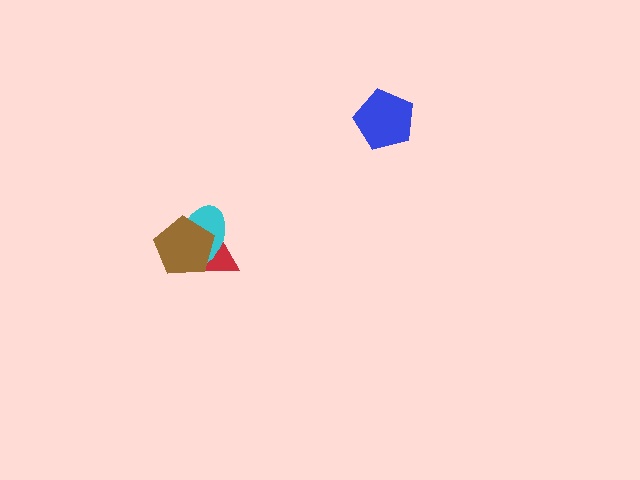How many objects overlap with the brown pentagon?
2 objects overlap with the brown pentagon.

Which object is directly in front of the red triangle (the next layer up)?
The cyan ellipse is directly in front of the red triangle.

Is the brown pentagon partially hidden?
No, no other shape covers it.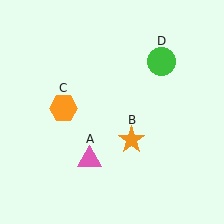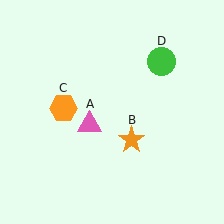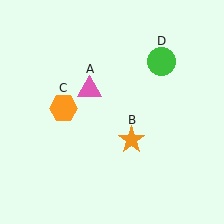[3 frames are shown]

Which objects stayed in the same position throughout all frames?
Orange star (object B) and orange hexagon (object C) and green circle (object D) remained stationary.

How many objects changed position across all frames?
1 object changed position: pink triangle (object A).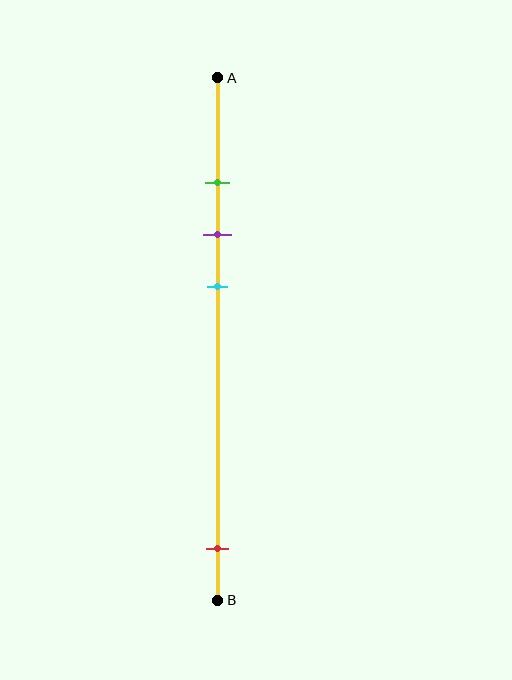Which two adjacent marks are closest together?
The green and purple marks are the closest adjacent pair.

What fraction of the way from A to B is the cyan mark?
The cyan mark is approximately 40% (0.4) of the way from A to B.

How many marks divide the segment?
There are 4 marks dividing the segment.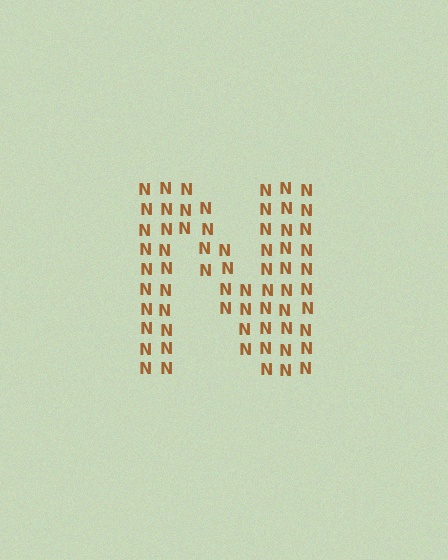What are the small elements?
The small elements are letter N's.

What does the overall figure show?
The overall figure shows the letter N.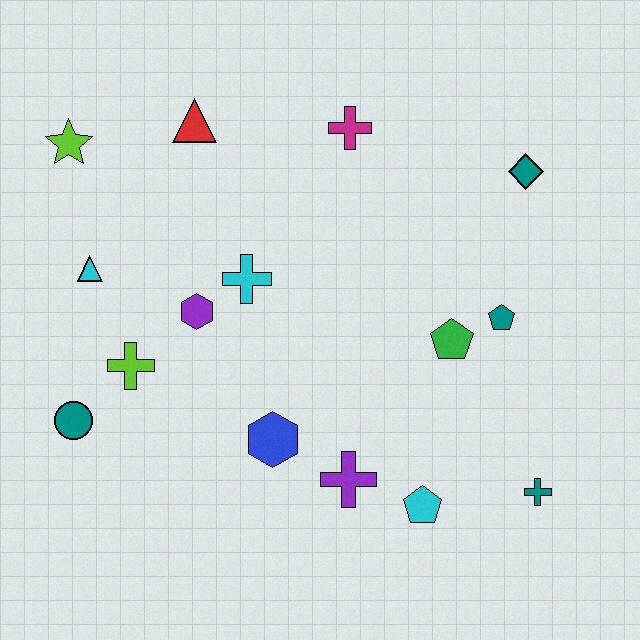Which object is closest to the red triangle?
The lime star is closest to the red triangle.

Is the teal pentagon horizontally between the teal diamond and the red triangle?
Yes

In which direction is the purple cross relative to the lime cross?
The purple cross is to the right of the lime cross.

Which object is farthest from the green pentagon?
The lime star is farthest from the green pentagon.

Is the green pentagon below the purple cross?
No